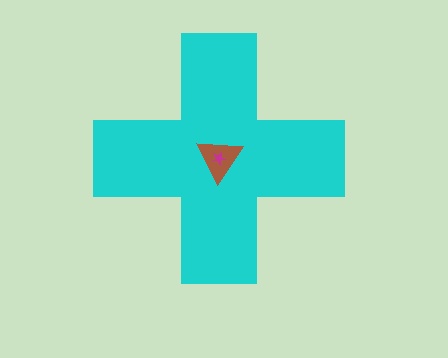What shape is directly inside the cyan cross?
The brown triangle.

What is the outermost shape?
The cyan cross.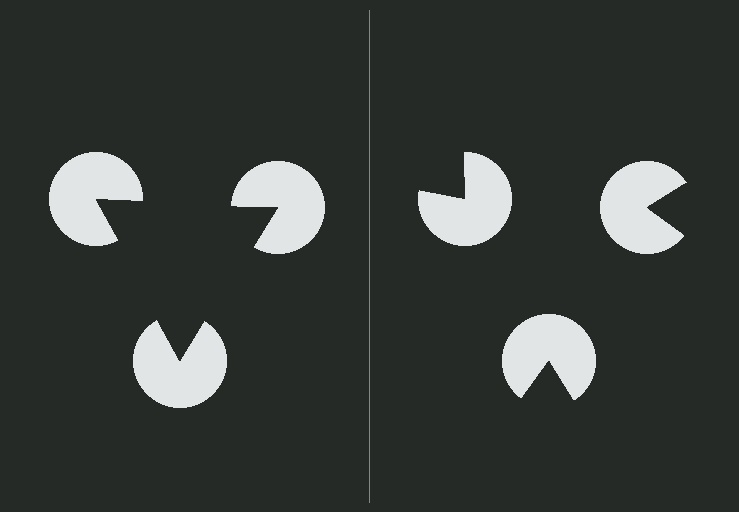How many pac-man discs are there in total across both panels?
6 — 3 on each side.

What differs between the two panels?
The pac-man discs are positioned identically on both sides; only the wedge orientations differ. On the left they align to a triangle; on the right they are misaligned.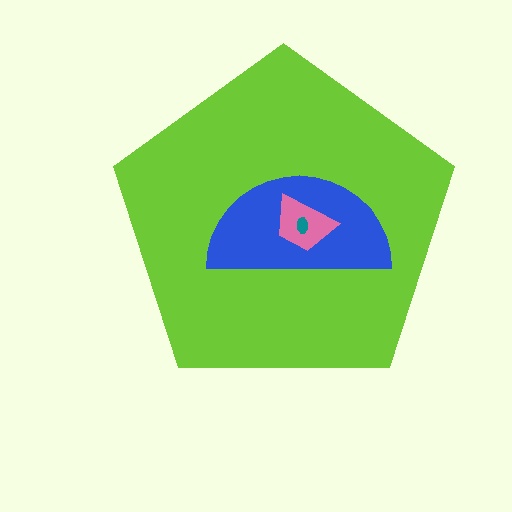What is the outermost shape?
The lime pentagon.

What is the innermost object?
The teal ellipse.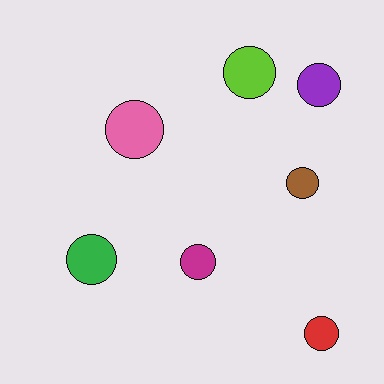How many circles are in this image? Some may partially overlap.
There are 7 circles.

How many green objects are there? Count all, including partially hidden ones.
There is 1 green object.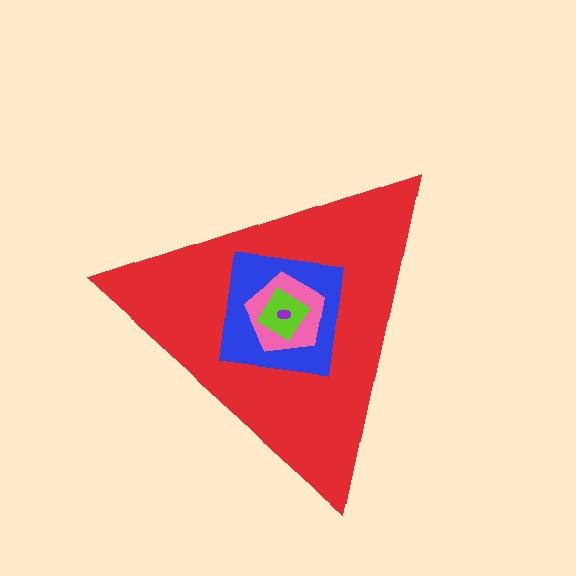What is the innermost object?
The purple ellipse.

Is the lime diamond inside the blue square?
Yes.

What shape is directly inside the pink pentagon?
The lime diamond.